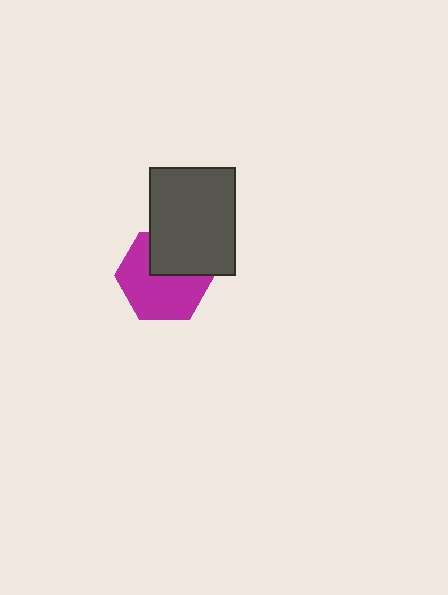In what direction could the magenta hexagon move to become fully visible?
The magenta hexagon could move down. That would shift it out from behind the dark gray rectangle entirely.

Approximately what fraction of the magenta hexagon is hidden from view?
Roughly 35% of the magenta hexagon is hidden behind the dark gray rectangle.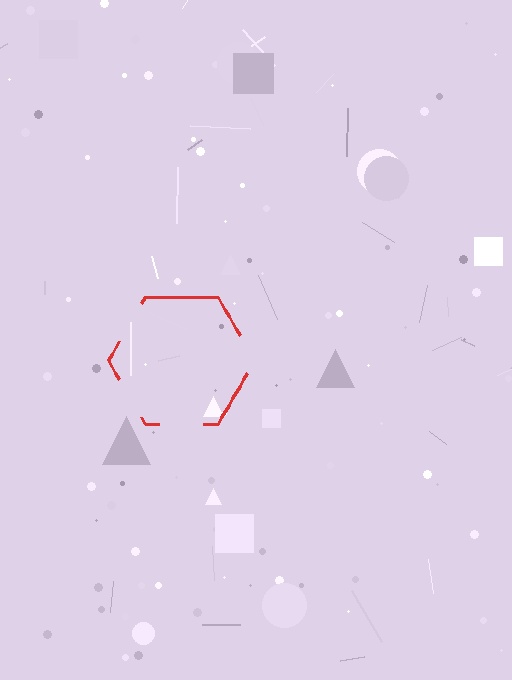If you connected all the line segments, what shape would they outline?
They would outline a hexagon.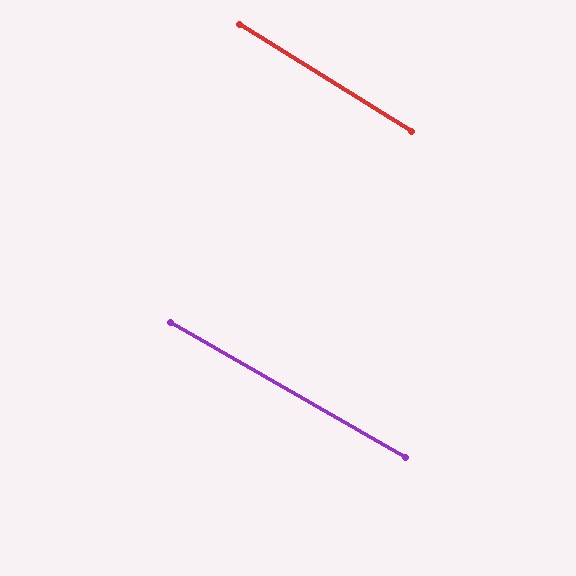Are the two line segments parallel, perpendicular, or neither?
Parallel — their directions differ by only 2.0°.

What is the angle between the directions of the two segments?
Approximately 2 degrees.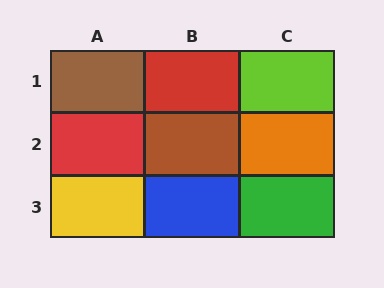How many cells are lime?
1 cell is lime.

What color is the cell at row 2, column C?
Orange.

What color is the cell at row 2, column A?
Red.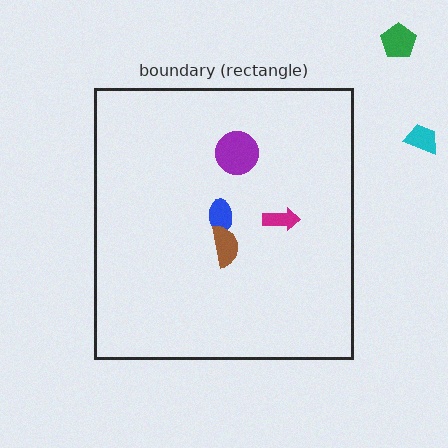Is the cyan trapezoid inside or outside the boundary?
Outside.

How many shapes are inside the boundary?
4 inside, 2 outside.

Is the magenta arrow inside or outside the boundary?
Inside.